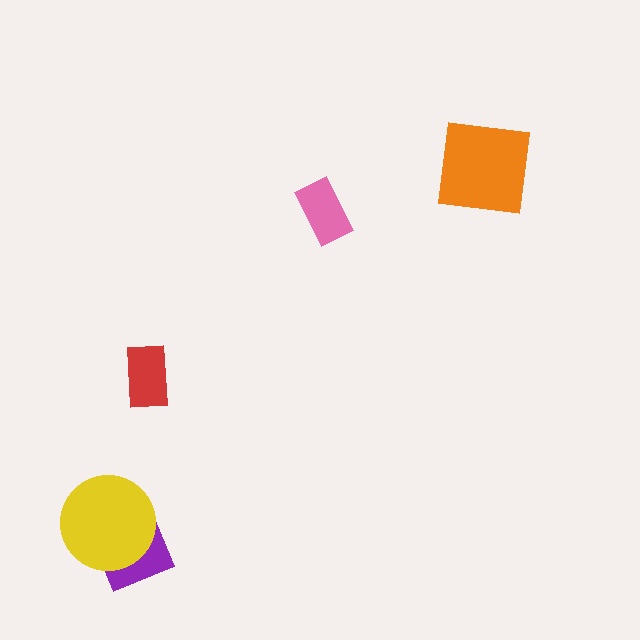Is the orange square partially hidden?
No, no other shape covers it.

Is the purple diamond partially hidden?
Yes, it is partially covered by another shape.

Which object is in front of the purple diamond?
The yellow circle is in front of the purple diamond.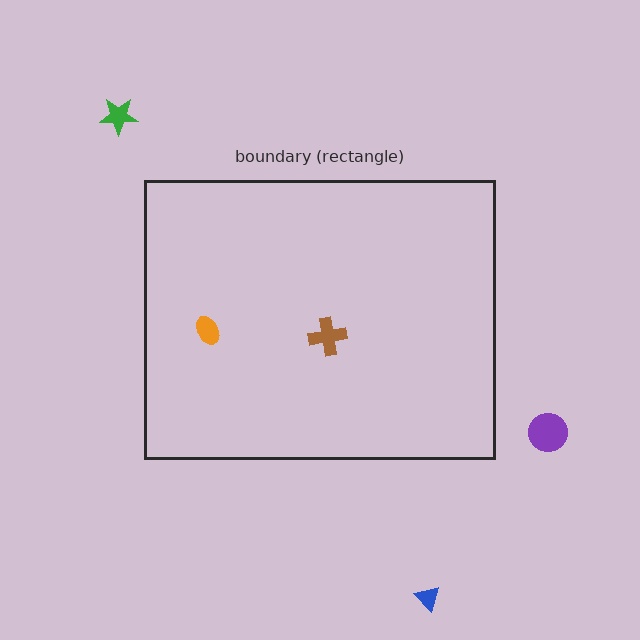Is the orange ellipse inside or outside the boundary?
Inside.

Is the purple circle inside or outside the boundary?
Outside.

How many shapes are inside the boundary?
2 inside, 3 outside.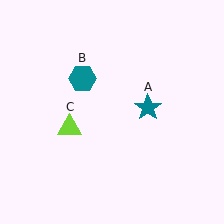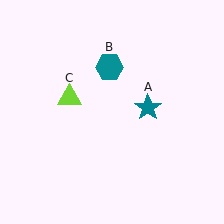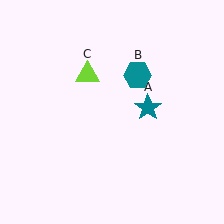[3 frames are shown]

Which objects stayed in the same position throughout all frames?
Teal star (object A) remained stationary.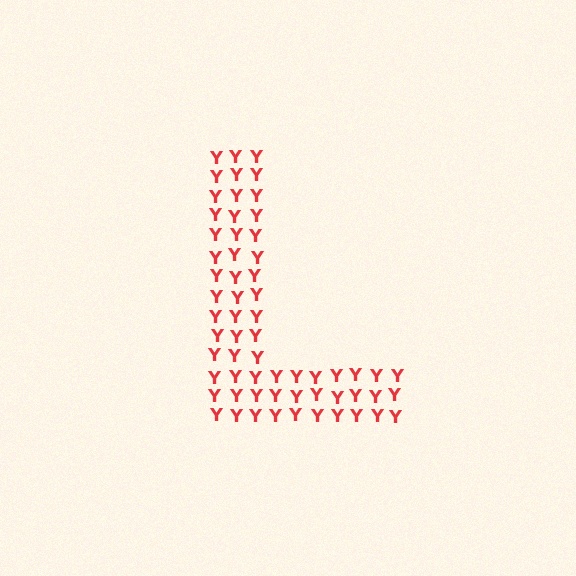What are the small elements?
The small elements are letter Y's.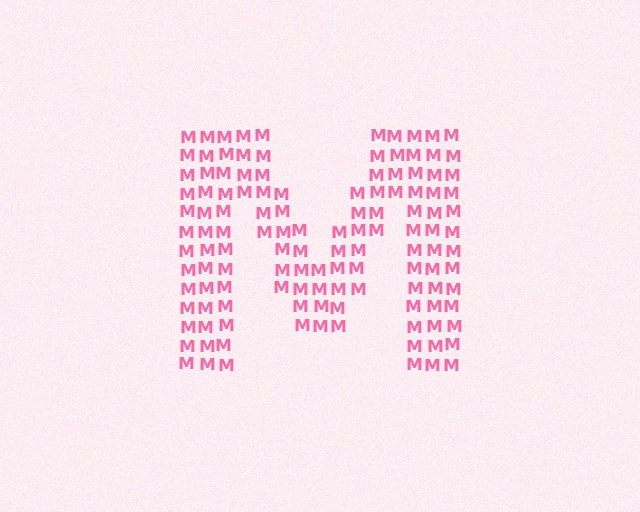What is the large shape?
The large shape is the letter M.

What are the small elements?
The small elements are letter M's.